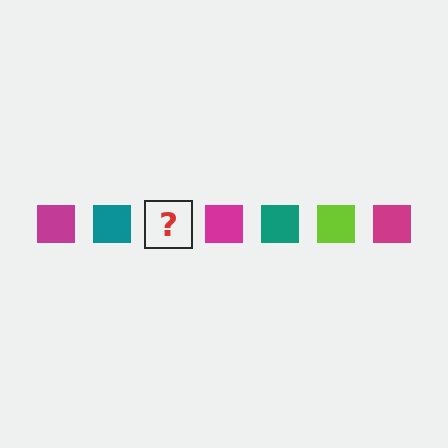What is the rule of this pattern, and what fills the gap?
The rule is that the pattern cycles through magenta, teal, lime squares. The gap should be filled with a lime square.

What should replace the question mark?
The question mark should be replaced with a lime square.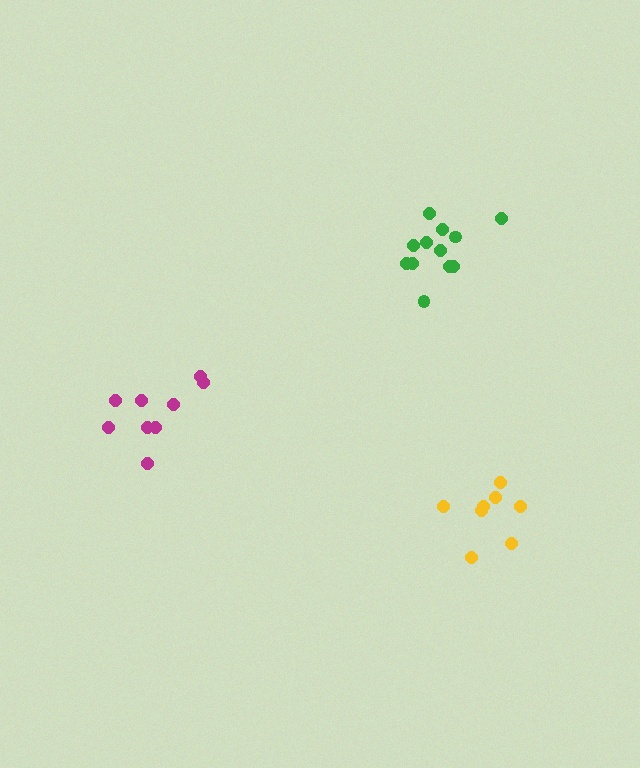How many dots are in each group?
Group 1: 12 dots, Group 2: 9 dots, Group 3: 8 dots (29 total).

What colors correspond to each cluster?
The clusters are colored: green, magenta, yellow.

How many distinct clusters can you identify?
There are 3 distinct clusters.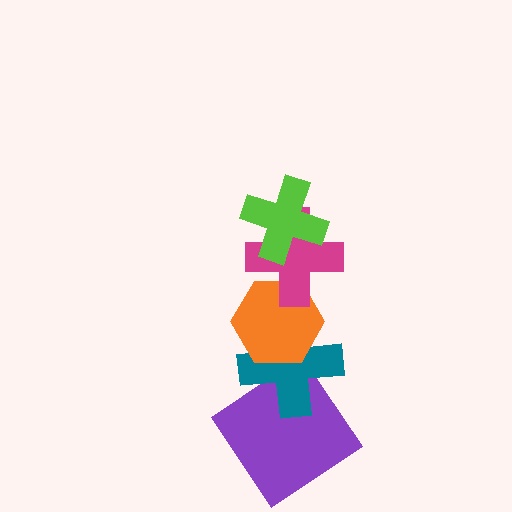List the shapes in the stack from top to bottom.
From top to bottom: the lime cross, the magenta cross, the orange hexagon, the teal cross, the purple diamond.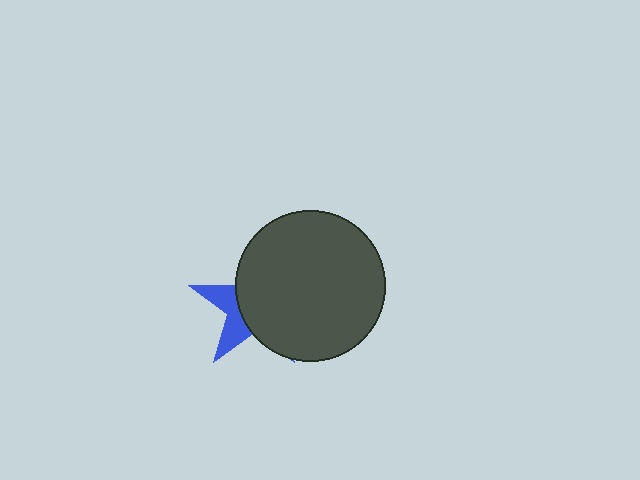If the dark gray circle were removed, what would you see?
You would see the complete blue star.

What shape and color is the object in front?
The object in front is a dark gray circle.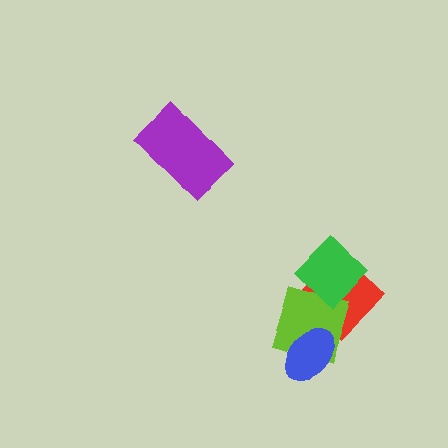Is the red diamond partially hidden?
Yes, it is partially covered by another shape.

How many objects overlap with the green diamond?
2 objects overlap with the green diamond.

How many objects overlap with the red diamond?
3 objects overlap with the red diamond.